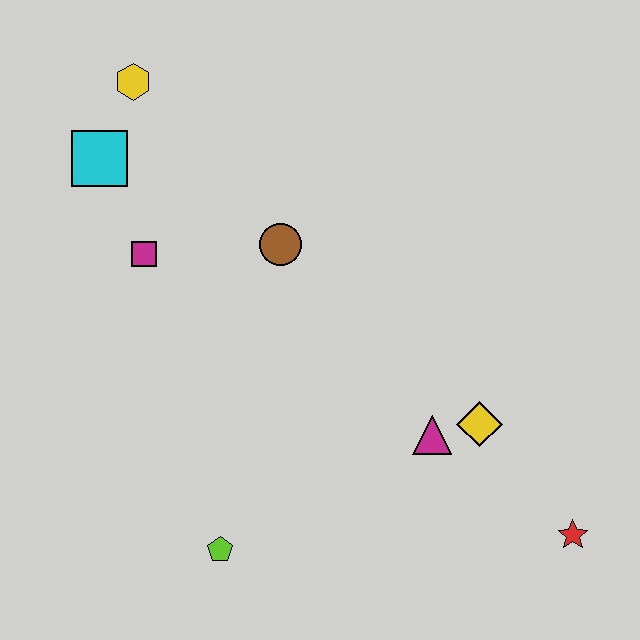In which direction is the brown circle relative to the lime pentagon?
The brown circle is above the lime pentagon.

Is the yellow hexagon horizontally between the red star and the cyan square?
Yes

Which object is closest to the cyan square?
The yellow hexagon is closest to the cyan square.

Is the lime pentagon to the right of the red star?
No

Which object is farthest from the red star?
The yellow hexagon is farthest from the red star.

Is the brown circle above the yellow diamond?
Yes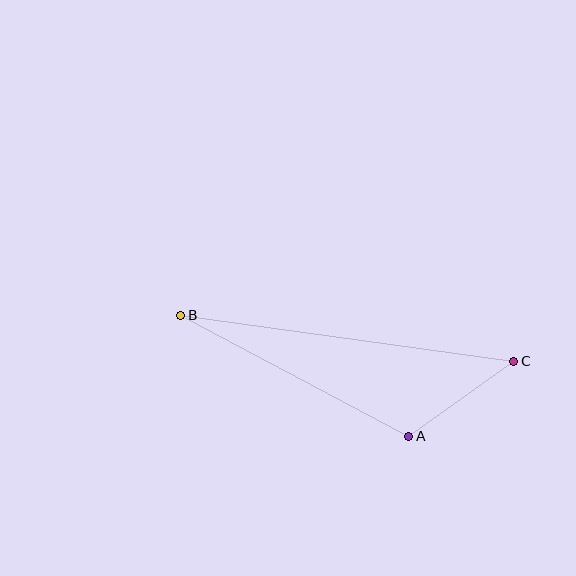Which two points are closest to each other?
Points A and C are closest to each other.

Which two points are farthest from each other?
Points B and C are farthest from each other.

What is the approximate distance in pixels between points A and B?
The distance between A and B is approximately 258 pixels.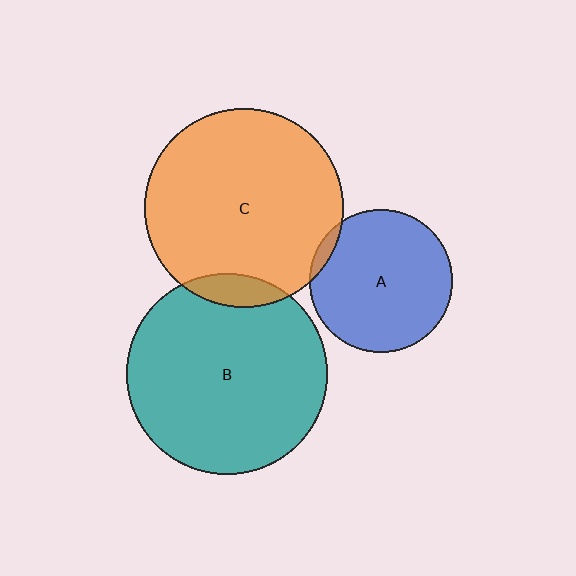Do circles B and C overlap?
Yes.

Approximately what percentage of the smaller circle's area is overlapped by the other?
Approximately 10%.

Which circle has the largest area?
Circle B (teal).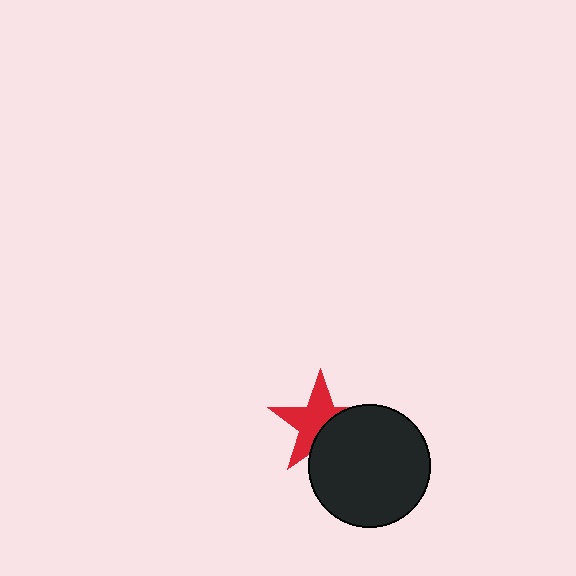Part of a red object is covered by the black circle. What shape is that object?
It is a star.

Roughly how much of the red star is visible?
About half of it is visible (roughly 61%).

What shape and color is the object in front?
The object in front is a black circle.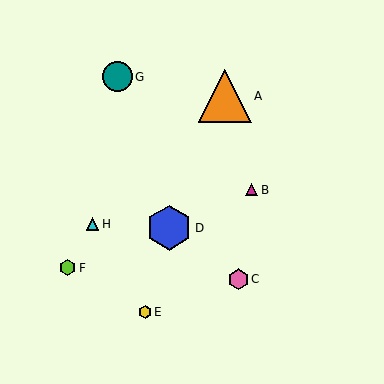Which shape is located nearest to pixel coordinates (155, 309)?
The yellow hexagon (labeled E) at (145, 312) is nearest to that location.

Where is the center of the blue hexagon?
The center of the blue hexagon is at (169, 228).